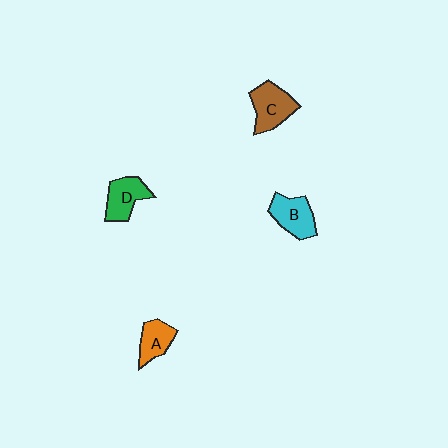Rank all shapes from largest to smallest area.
From largest to smallest: C (brown), B (cyan), D (green), A (orange).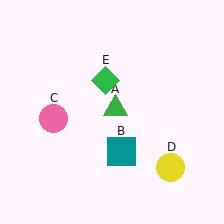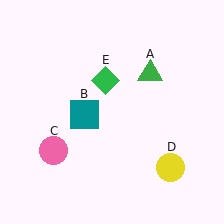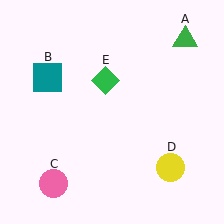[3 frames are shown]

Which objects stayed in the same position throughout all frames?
Yellow circle (object D) and green diamond (object E) remained stationary.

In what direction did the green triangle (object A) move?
The green triangle (object A) moved up and to the right.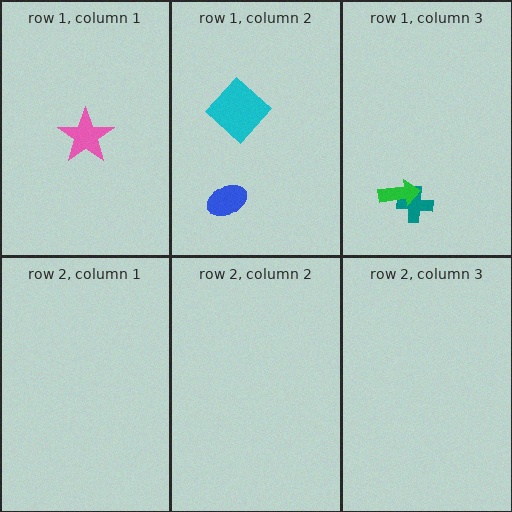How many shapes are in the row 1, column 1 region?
1.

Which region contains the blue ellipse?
The row 1, column 2 region.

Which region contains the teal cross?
The row 1, column 3 region.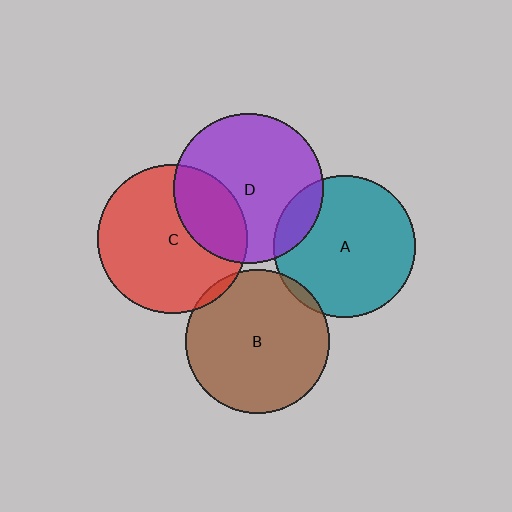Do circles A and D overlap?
Yes.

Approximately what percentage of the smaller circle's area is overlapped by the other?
Approximately 15%.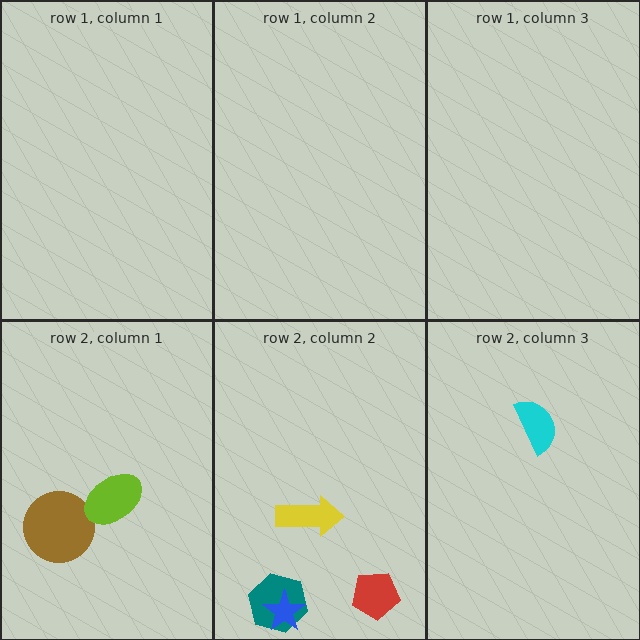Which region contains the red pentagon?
The row 2, column 2 region.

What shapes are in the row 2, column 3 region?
The cyan semicircle.